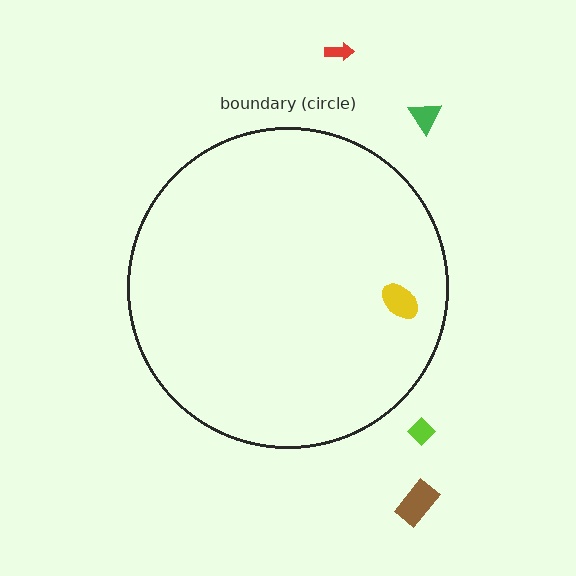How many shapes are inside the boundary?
1 inside, 4 outside.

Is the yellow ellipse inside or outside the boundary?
Inside.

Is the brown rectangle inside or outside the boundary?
Outside.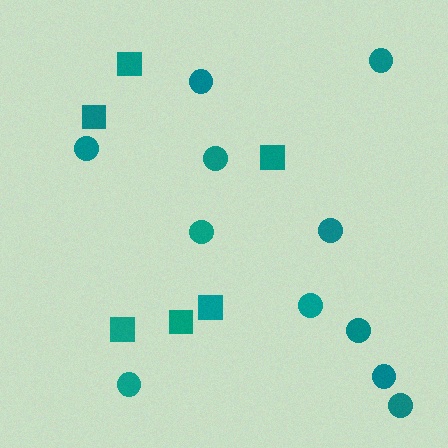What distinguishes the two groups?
There are 2 groups: one group of squares (6) and one group of circles (11).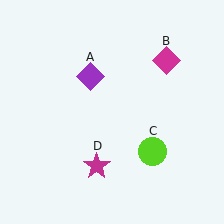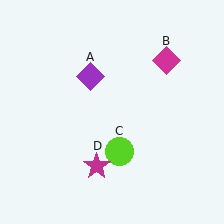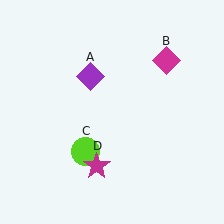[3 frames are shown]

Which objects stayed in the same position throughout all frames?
Purple diamond (object A) and magenta diamond (object B) and magenta star (object D) remained stationary.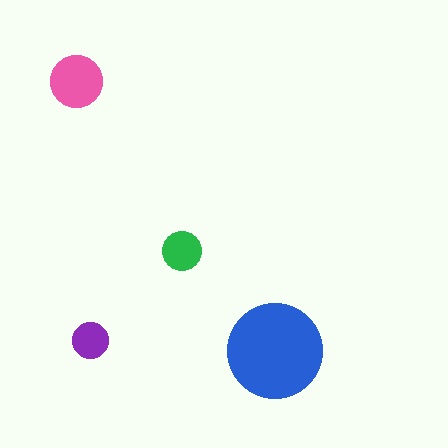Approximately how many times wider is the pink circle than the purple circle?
About 1.5 times wider.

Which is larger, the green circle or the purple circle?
The green one.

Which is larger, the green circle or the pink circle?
The pink one.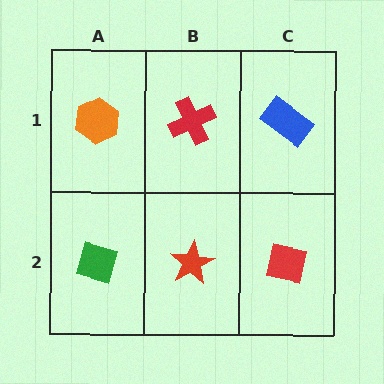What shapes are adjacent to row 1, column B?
A red star (row 2, column B), an orange hexagon (row 1, column A), a blue rectangle (row 1, column C).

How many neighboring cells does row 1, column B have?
3.